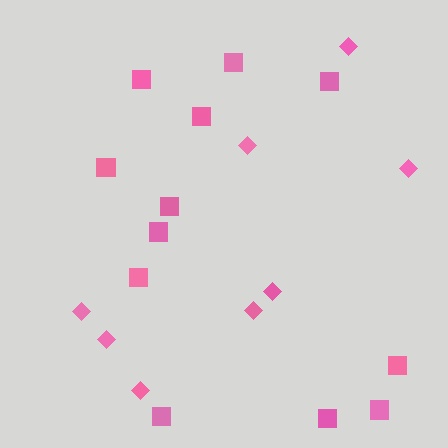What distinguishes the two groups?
There are 2 groups: one group of squares (12) and one group of diamonds (8).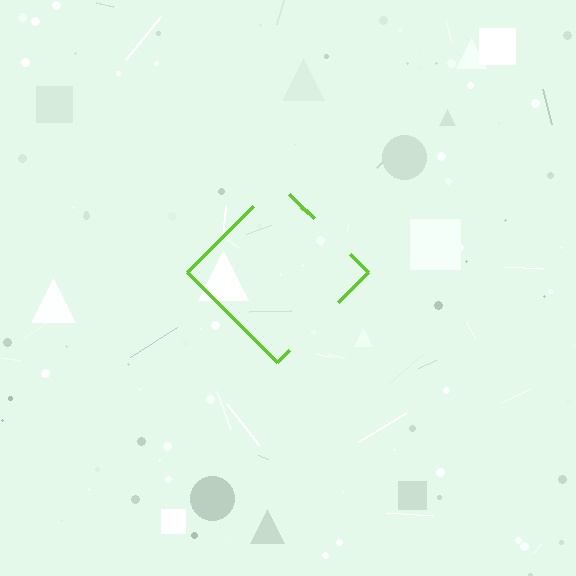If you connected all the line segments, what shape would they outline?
They would outline a diamond.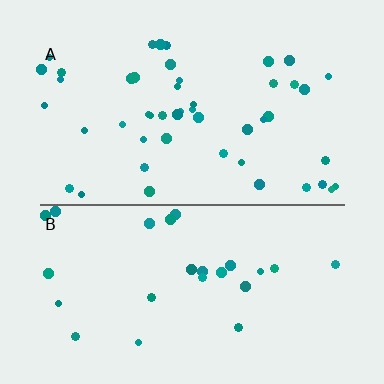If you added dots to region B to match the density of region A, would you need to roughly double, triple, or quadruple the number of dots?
Approximately double.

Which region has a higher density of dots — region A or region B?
A (the top).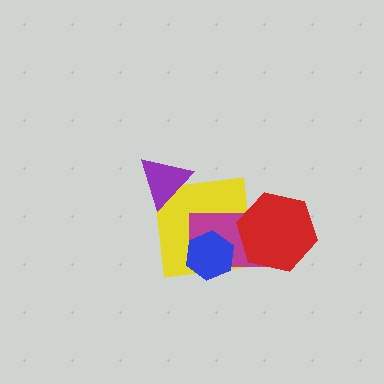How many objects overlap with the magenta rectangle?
3 objects overlap with the magenta rectangle.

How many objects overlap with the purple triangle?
1 object overlaps with the purple triangle.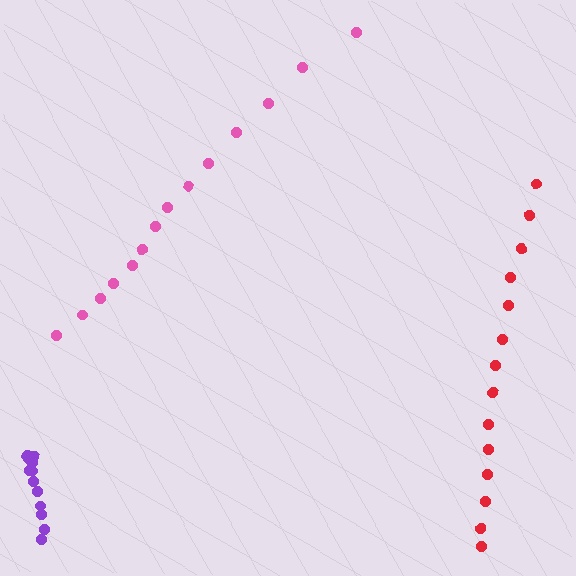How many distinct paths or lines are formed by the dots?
There are 3 distinct paths.